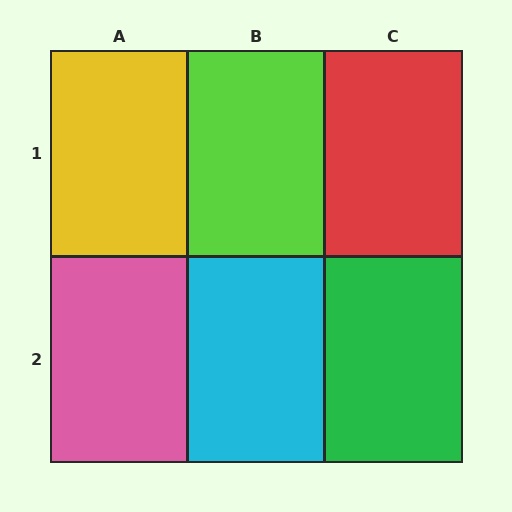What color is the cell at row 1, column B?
Lime.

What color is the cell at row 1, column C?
Red.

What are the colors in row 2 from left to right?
Pink, cyan, green.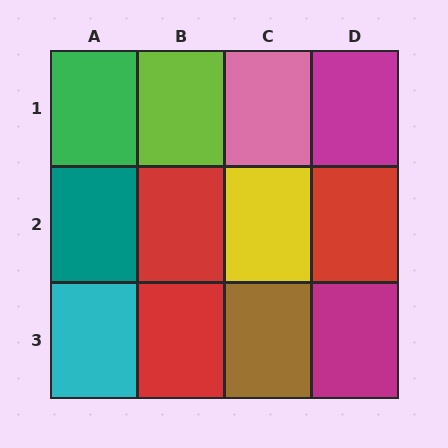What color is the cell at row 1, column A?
Green.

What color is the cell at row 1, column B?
Lime.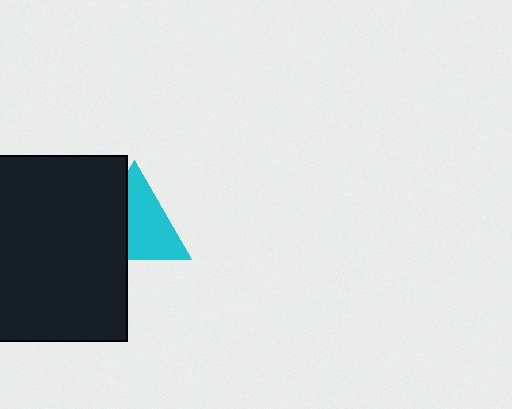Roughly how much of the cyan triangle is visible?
About half of it is visible (roughly 61%).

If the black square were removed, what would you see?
You would see the complete cyan triangle.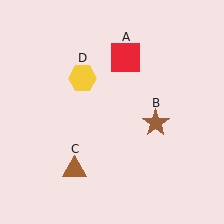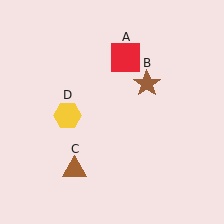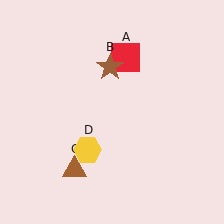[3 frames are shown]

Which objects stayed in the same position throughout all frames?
Red square (object A) and brown triangle (object C) remained stationary.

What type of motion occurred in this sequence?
The brown star (object B), yellow hexagon (object D) rotated counterclockwise around the center of the scene.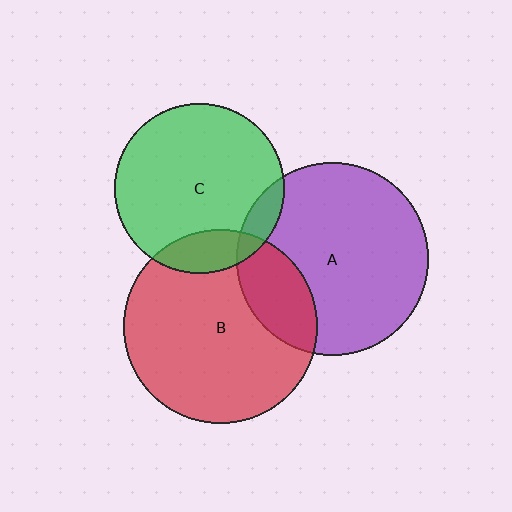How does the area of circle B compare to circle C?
Approximately 1.3 times.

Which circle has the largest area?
Circle B (red).